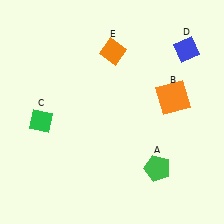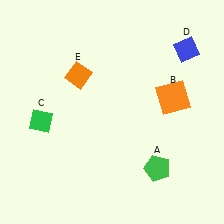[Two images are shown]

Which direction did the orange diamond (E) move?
The orange diamond (E) moved left.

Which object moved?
The orange diamond (E) moved left.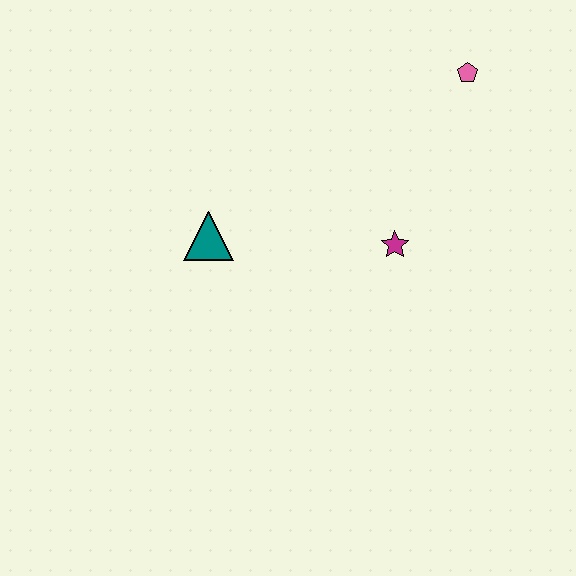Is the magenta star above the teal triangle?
No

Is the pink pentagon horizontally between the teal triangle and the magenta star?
No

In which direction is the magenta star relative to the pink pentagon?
The magenta star is below the pink pentagon.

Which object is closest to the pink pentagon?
The magenta star is closest to the pink pentagon.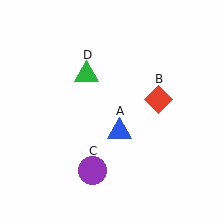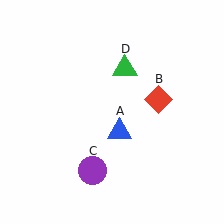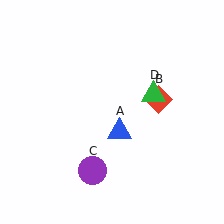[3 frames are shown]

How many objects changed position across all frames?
1 object changed position: green triangle (object D).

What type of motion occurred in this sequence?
The green triangle (object D) rotated clockwise around the center of the scene.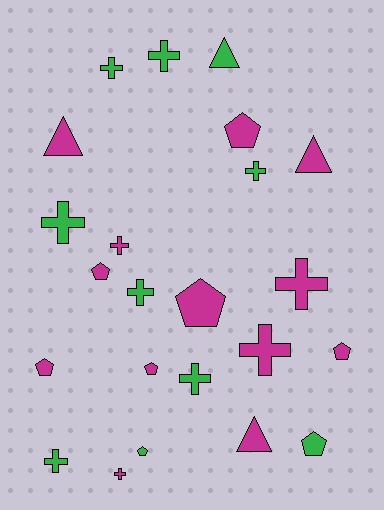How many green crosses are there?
There are 7 green crosses.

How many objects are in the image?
There are 23 objects.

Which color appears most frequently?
Magenta, with 13 objects.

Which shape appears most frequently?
Cross, with 11 objects.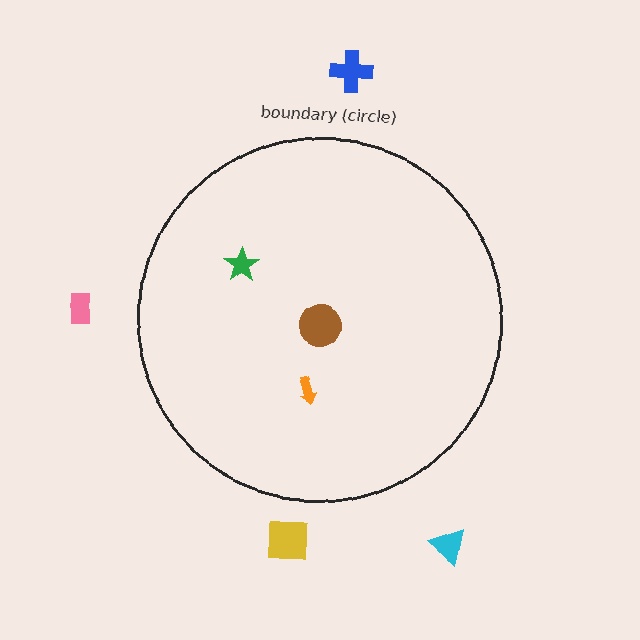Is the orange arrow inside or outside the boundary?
Inside.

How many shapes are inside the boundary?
3 inside, 4 outside.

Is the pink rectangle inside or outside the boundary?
Outside.